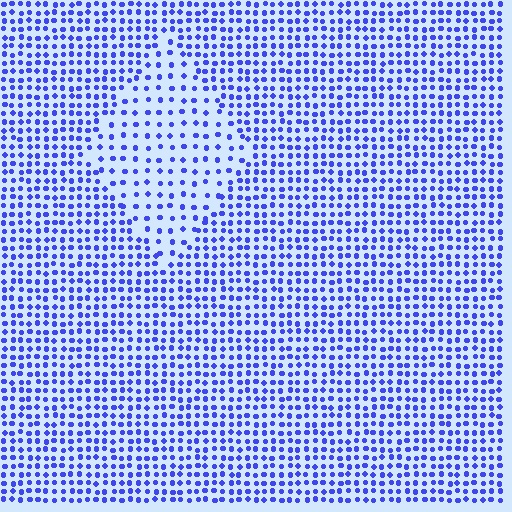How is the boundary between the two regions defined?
The boundary is defined by a change in element density (approximately 2.0x ratio). All elements are the same color, size, and shape.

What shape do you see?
I see a diamond.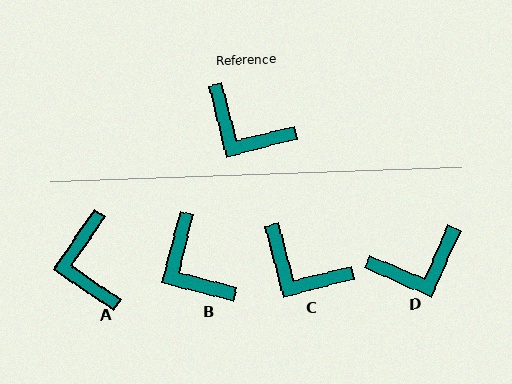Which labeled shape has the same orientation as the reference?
C.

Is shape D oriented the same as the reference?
No, it is off by about 52 degrees.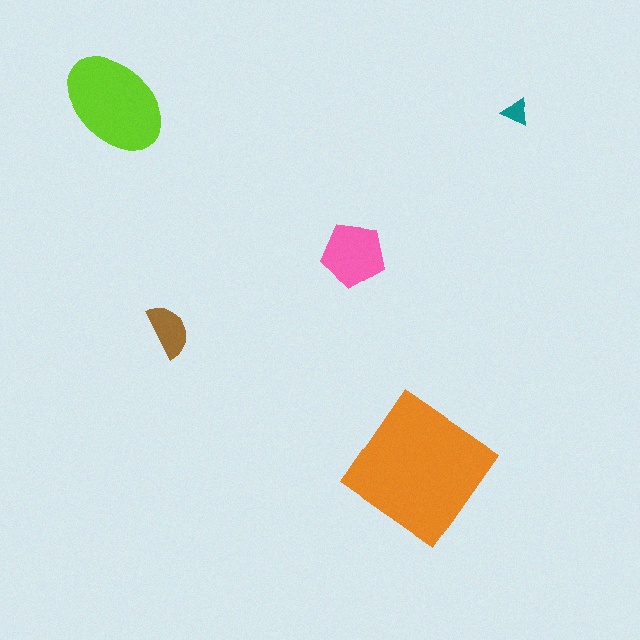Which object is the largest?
The orange diamond.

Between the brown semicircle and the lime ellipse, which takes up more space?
The lime ellipse.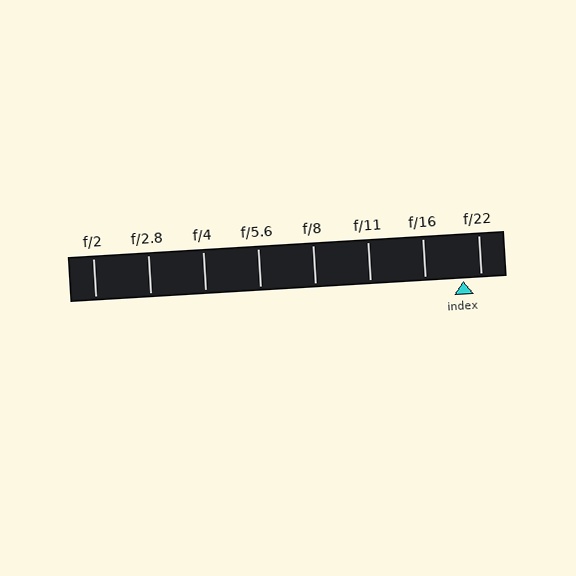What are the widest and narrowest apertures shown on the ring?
The widest aperture shown is f/2 and the narrowest is f/22.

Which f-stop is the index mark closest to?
The index mark is closest to f/22.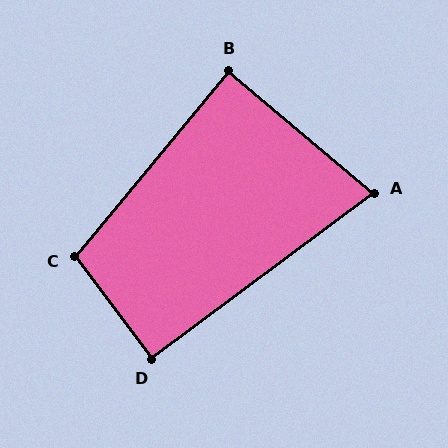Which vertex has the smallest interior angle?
A, at approximately 77 degrees.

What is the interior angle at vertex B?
Approximately 90 degrees (approximately right).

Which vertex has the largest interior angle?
C, at approximately 103 degrees.